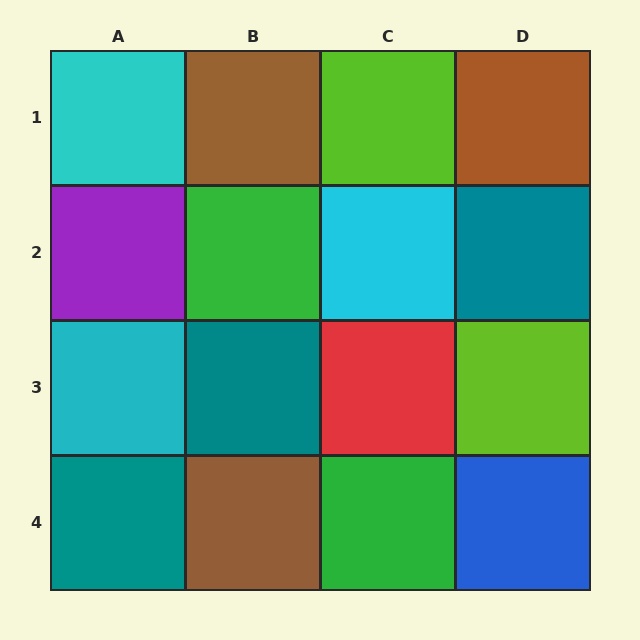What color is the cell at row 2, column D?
Teal.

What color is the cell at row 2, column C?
Cyan.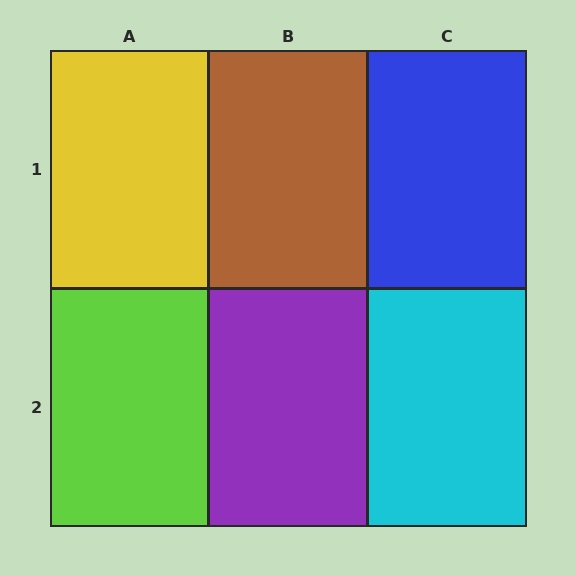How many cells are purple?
1 cell is purple.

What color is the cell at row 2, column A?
Lime.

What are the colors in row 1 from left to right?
Yellow, brown, blue.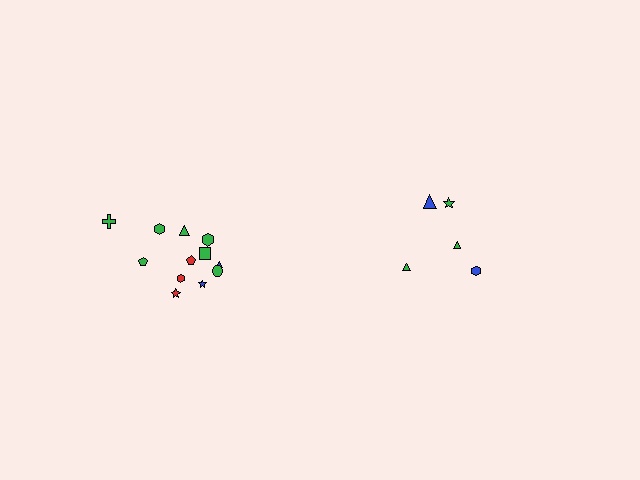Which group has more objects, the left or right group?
The left group.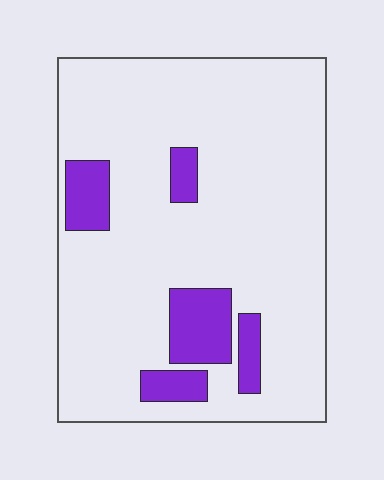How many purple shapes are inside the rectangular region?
5.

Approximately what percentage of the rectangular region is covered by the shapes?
Approximately 15%.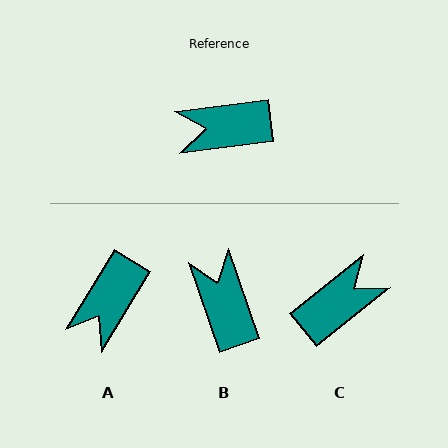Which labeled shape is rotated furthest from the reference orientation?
C, about 148 degrees away.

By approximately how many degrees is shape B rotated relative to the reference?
Approximately 78 degrees clockwise.